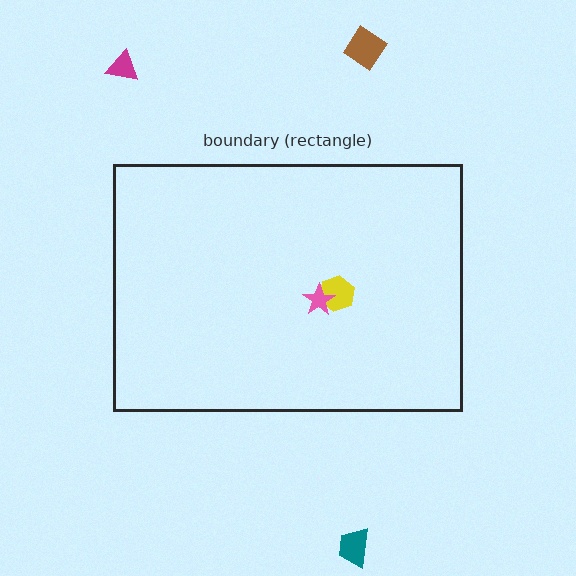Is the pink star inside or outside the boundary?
Inside.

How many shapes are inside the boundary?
2 inside, 3 outside.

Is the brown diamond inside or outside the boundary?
Outside.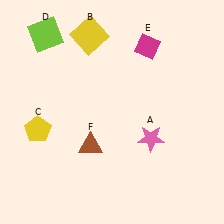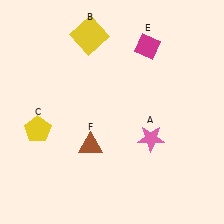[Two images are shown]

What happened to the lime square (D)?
The lime square (D) was removed in Image 2. It was in the top-left area of Image 1.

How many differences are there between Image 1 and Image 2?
There is 1 difference between the two images.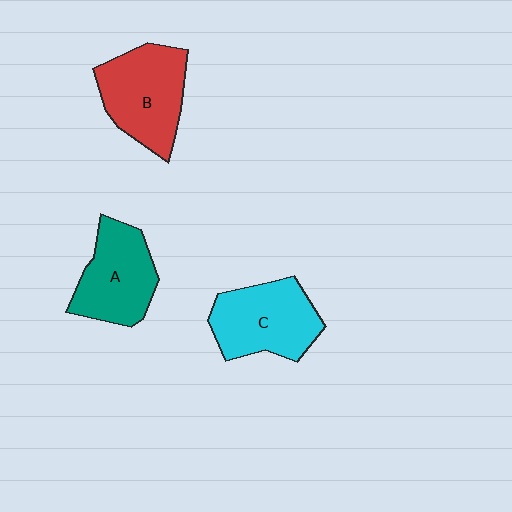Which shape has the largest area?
Shape B (red).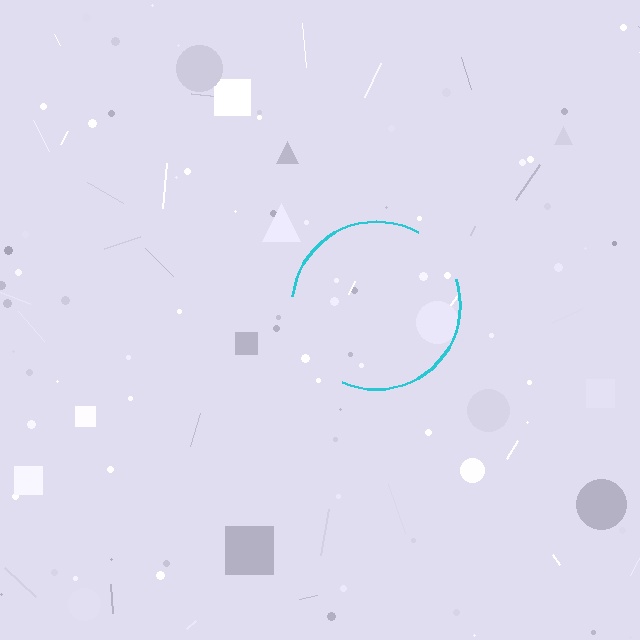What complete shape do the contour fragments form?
The contour fragments form a circle.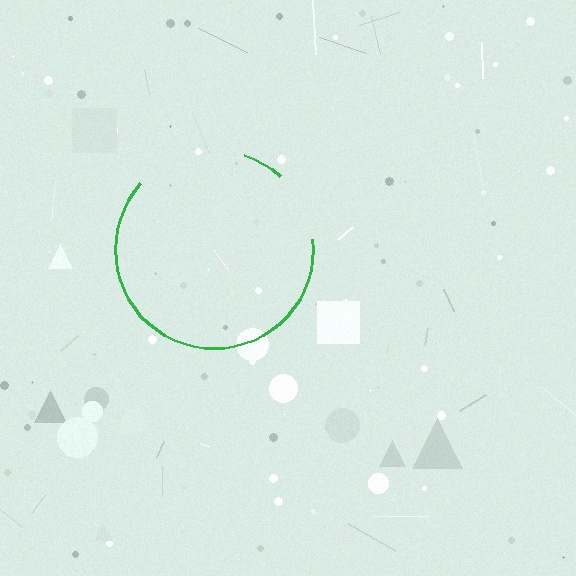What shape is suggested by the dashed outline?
The dashed outline suggests a circle.